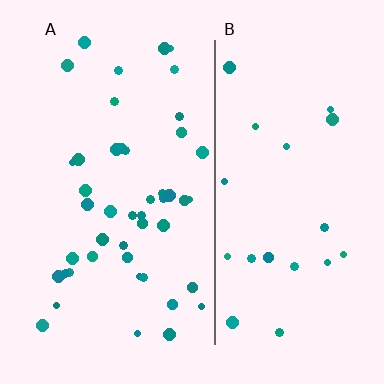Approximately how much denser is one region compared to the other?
Approximately 2.2× — region A over region B.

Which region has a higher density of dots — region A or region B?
A (the left).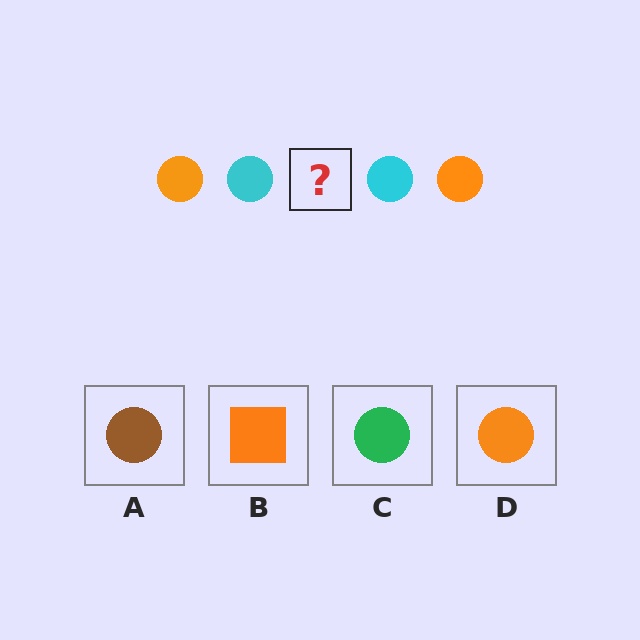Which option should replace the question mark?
Option D.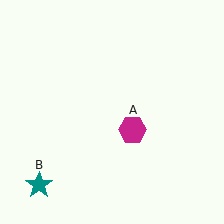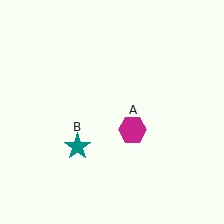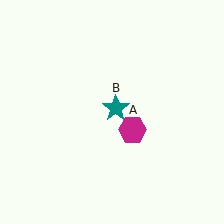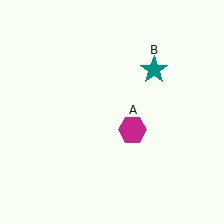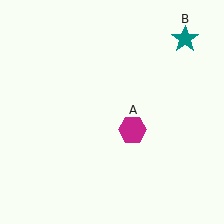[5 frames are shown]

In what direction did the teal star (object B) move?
The teal star (object B) moved up and to the right.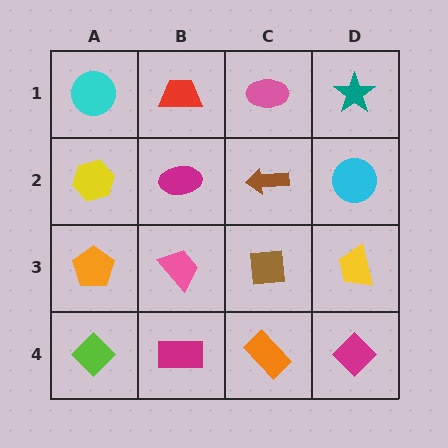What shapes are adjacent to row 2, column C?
A pink ellipse (row 1, column C), a brown square (row 3, column C), a magenta ellipse (row 2, column B), a cyan circle (row 2, column D).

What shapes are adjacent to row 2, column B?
A red trapezoid (row 1, column B), a pink trapezoid (row 3, column B), a yellow hexagon (row 2, column A), a brown arrow (row 2, column C).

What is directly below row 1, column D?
A cyan circle.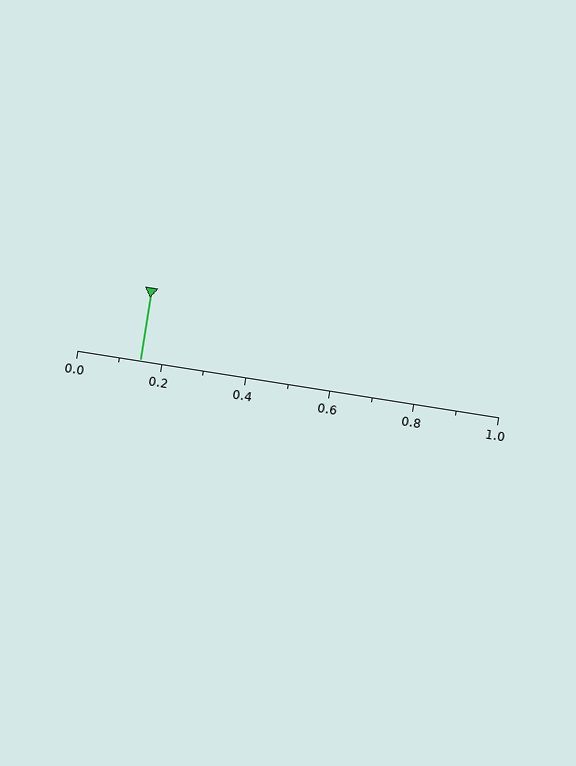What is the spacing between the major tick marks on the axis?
The major ticks are spaced 0.2 apart.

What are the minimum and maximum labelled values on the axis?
The axis runs from 0.0 to 1.0.